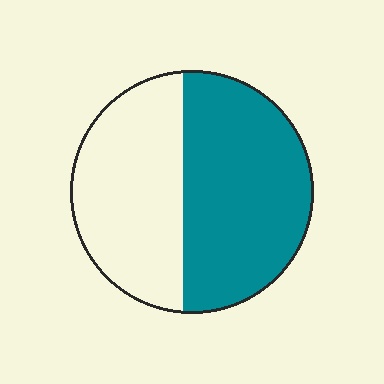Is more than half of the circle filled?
Yes.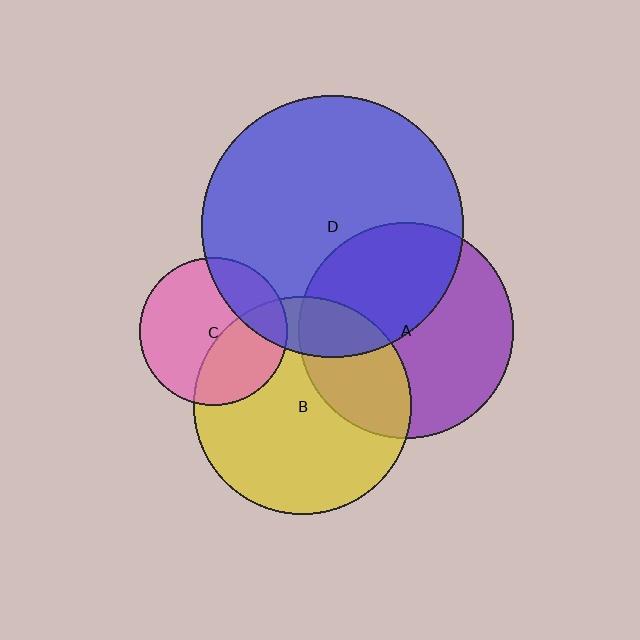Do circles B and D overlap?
Yes.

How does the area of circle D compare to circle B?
Approximately 1.4 times.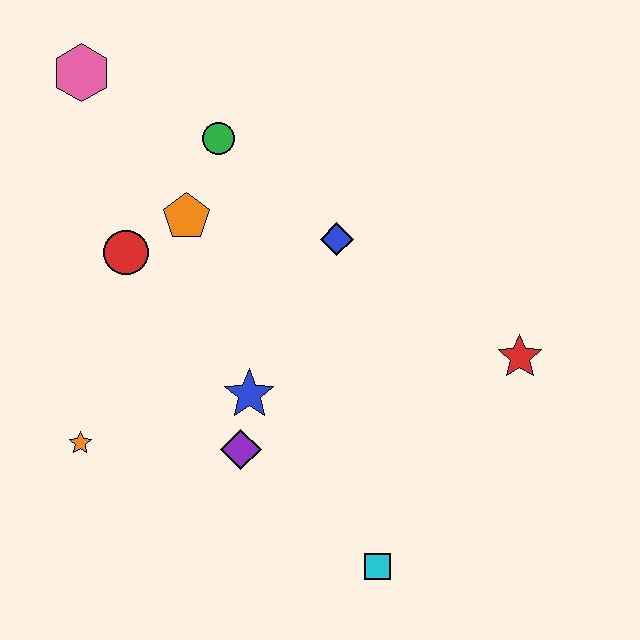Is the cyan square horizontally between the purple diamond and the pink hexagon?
No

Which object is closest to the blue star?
The purple diamond is closest to the blue star.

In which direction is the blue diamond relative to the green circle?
The blue diamond is to the right of the green circle.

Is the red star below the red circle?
Yes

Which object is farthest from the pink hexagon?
The cyan square is farthest from the pink hexagon.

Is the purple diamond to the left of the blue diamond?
Yes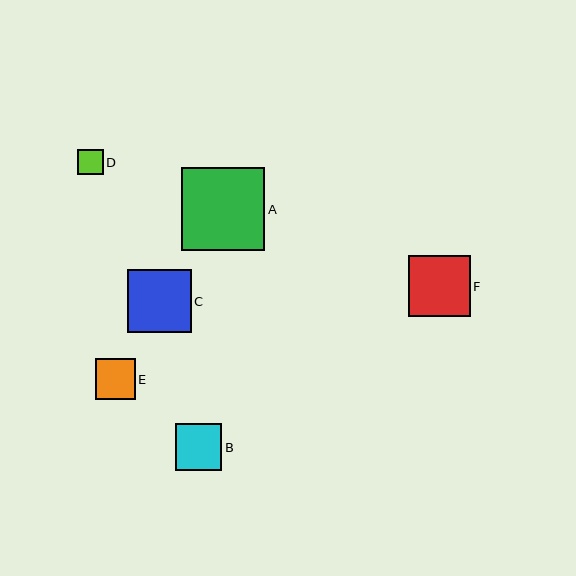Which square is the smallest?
Square D is the smallest with a size of approximately 25 pixels.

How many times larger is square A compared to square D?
Square A is approximately 3.3 times the size of square D.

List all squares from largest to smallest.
From largest to smallest: A, C, F, B, E, D.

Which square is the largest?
Square A is the largest with a size of approximately 83 pixels.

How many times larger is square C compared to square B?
Square C is approximately 1.4 times the size of square B.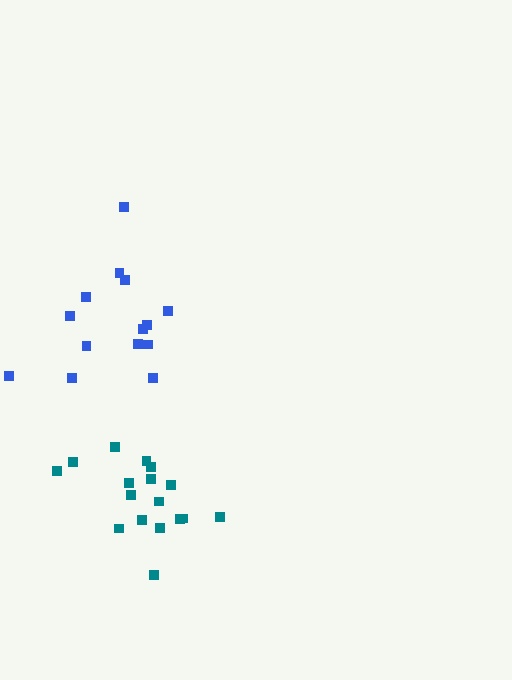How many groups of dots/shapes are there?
There are 2 groups.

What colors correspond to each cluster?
The clusters are colored: teal, blue.